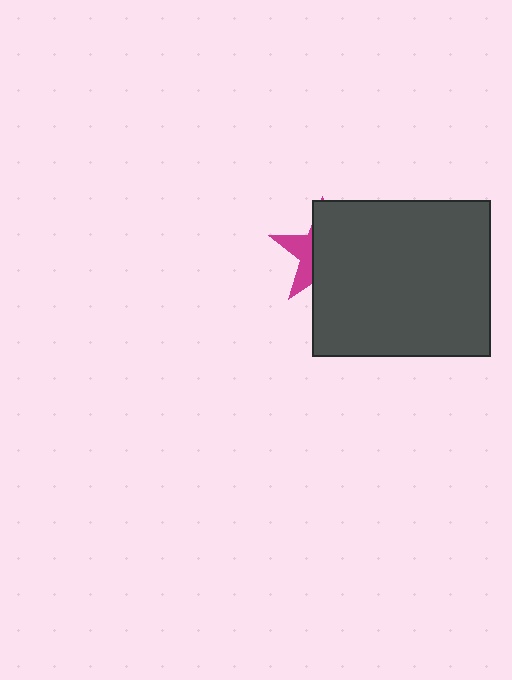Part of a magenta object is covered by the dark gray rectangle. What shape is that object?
It is a star.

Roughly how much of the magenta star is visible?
A small part of it is visible (roughly 31%).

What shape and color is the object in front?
The object in front is a dark gray rectangle.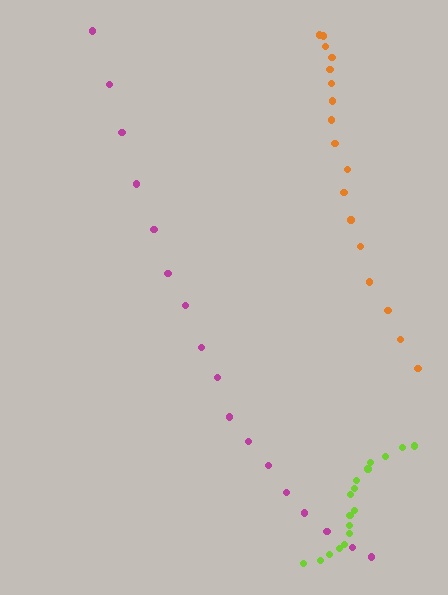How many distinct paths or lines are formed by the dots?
There are 3 distinct paths.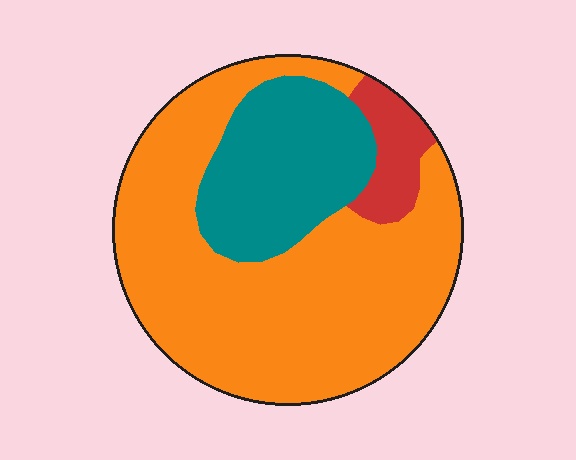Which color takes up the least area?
Red, at roughly 10%.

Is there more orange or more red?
Orange.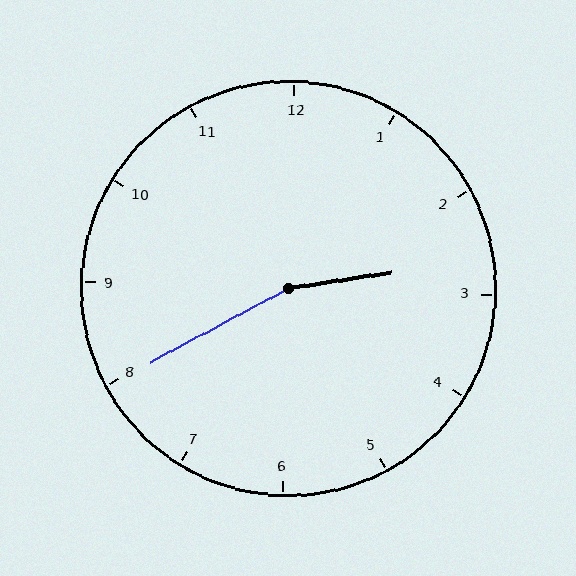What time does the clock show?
2:40.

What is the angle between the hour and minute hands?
Approximately 160 degrees.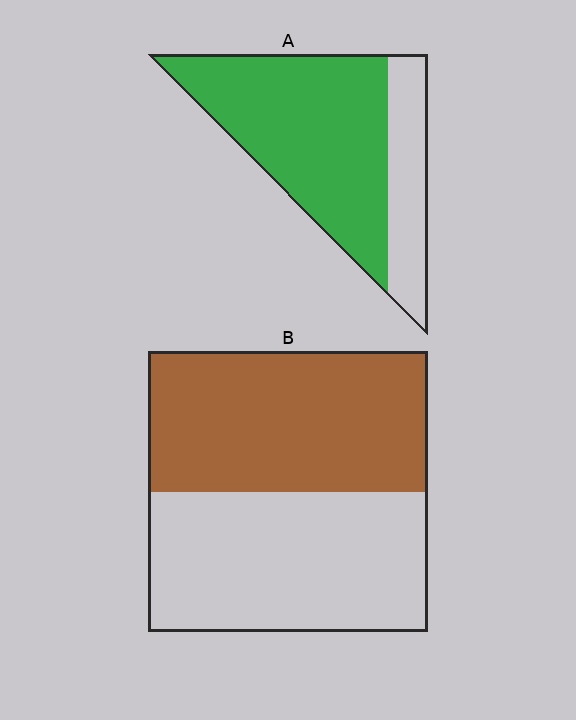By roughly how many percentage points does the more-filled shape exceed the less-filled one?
By roughly 25 percentage points (A over B).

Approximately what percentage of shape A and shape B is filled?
A is approximately 75% and B is approximately 50%.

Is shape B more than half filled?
Roughly half.